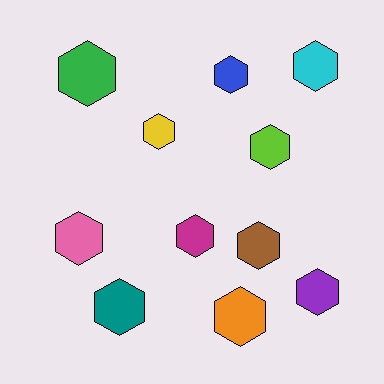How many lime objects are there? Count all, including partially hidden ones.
There is 1 lime object.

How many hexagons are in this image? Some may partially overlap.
There are 11 hexagons.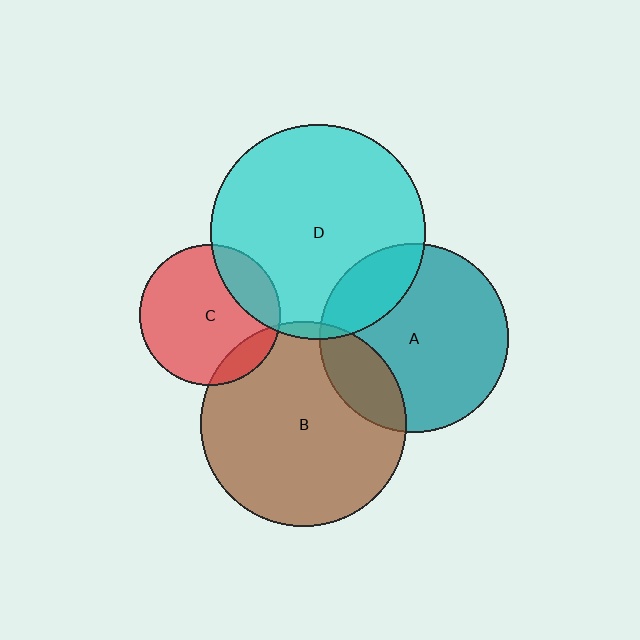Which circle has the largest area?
Circle D (cyan).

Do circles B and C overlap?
Yes.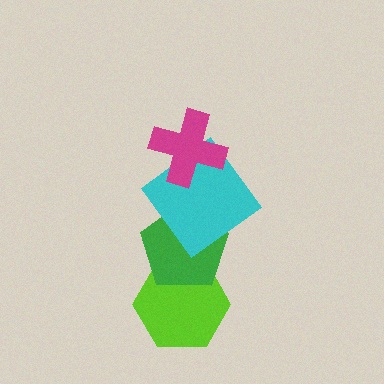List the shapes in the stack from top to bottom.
From top to bottom: the magenta cross, the cyan diamond, the green pentagon, the lime hexagon.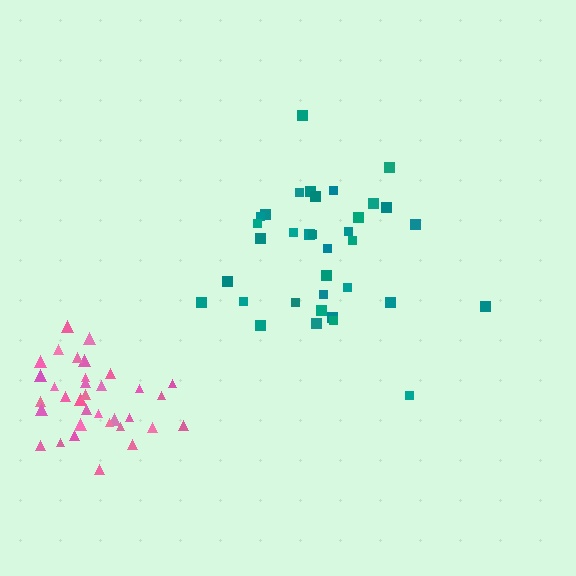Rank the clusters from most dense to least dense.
pink, teal.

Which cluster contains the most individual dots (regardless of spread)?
Teal (35).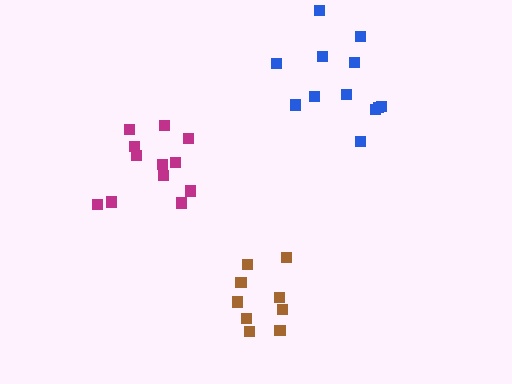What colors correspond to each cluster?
The clusters are colored: magenta, blue, brown.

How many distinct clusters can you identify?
There are 3 distinct clusters.